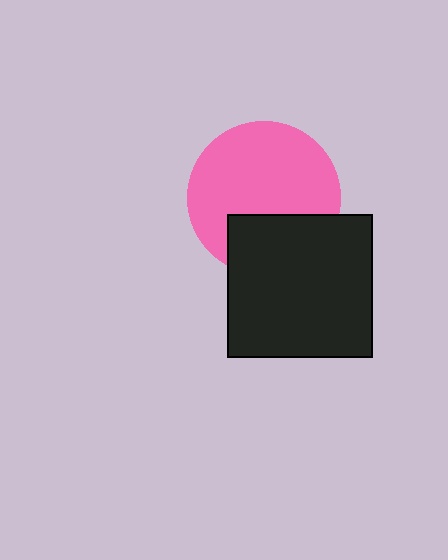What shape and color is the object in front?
The object in front is a black rectangle.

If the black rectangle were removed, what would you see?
You would see the complete pink circle.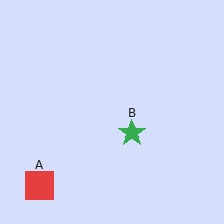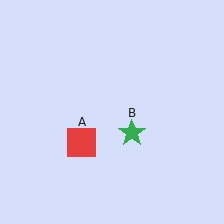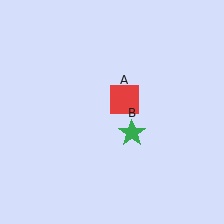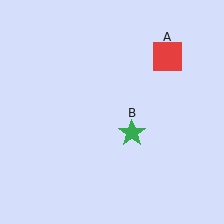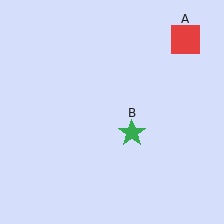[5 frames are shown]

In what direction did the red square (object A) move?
The red square (object A) moved up and to the right.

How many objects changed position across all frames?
1 object changed position: red square (object A).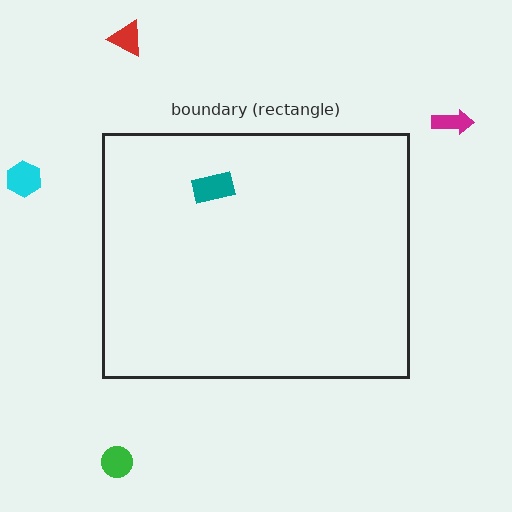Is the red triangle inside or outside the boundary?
Outside.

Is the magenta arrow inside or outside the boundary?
Outside.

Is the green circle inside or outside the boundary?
Outside.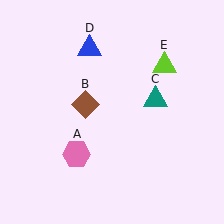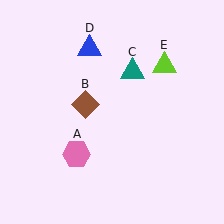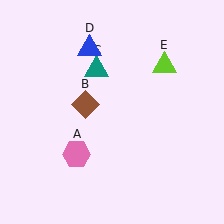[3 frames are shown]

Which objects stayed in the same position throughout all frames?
Pink hexagon (object A) and brown diamond (object B) and blue triangle (object D) and lime triangle (object E) remained stationary.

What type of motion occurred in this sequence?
The teal triangle (object C) rotated counterclockwise around the center of the scene.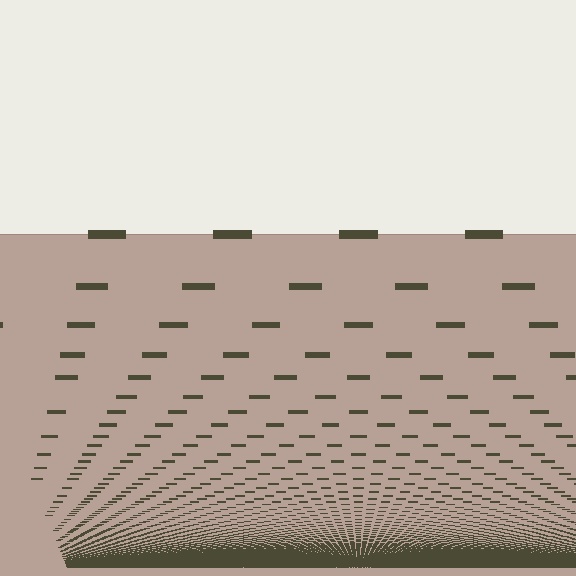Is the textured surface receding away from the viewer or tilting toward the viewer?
The surface appears to tilt toward the viewer. Texture elements get larger and sparser toward the top.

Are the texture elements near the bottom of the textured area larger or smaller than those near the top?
Smaller. The gradient is inverted — elements near the bottom are smaller and denser.